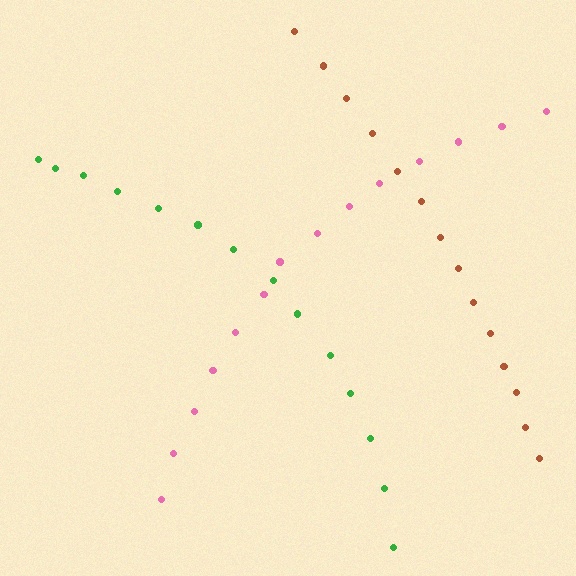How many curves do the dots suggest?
There are 3 distinct paths.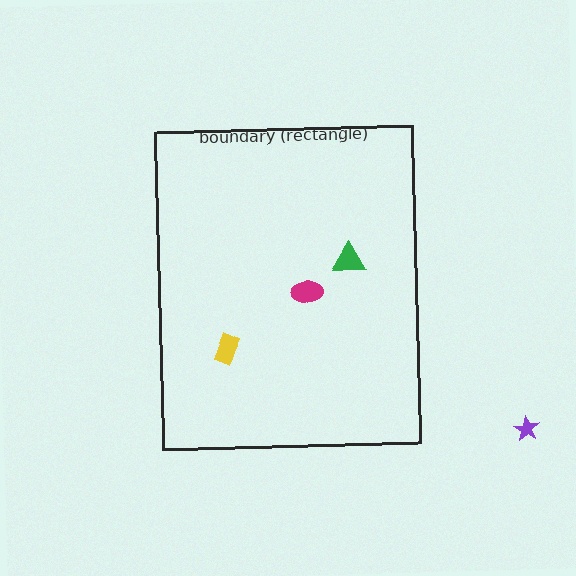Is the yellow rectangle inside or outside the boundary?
Inside.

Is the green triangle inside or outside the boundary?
Inside.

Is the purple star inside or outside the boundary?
Outside.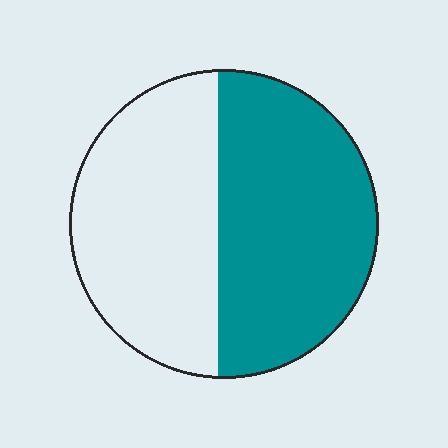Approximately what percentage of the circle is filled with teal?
Approximately 50%.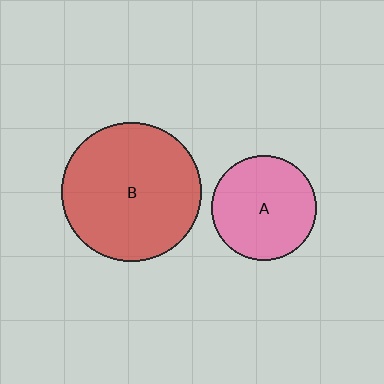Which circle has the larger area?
Circle B (red).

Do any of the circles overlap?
No, none of the circles overlap.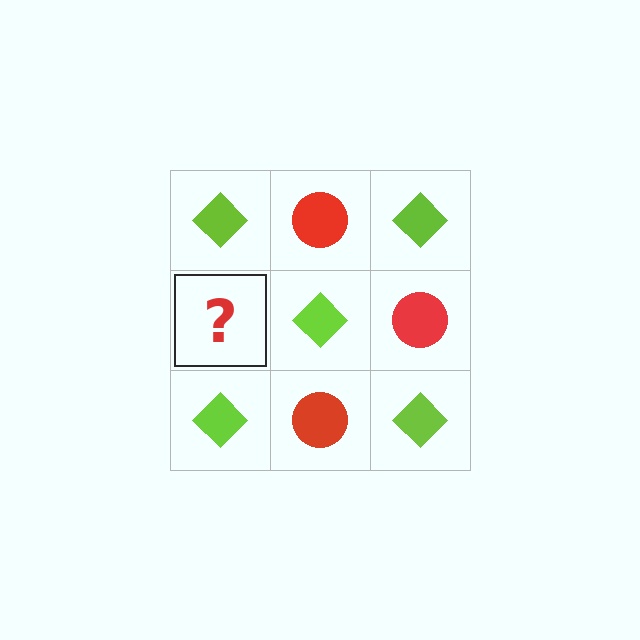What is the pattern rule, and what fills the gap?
The rule is that it alternates lime diamond and red circle in a checkerboard pattern. The gap should be filled with a red circle.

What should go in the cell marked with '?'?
The missing cell should contain a red circle.